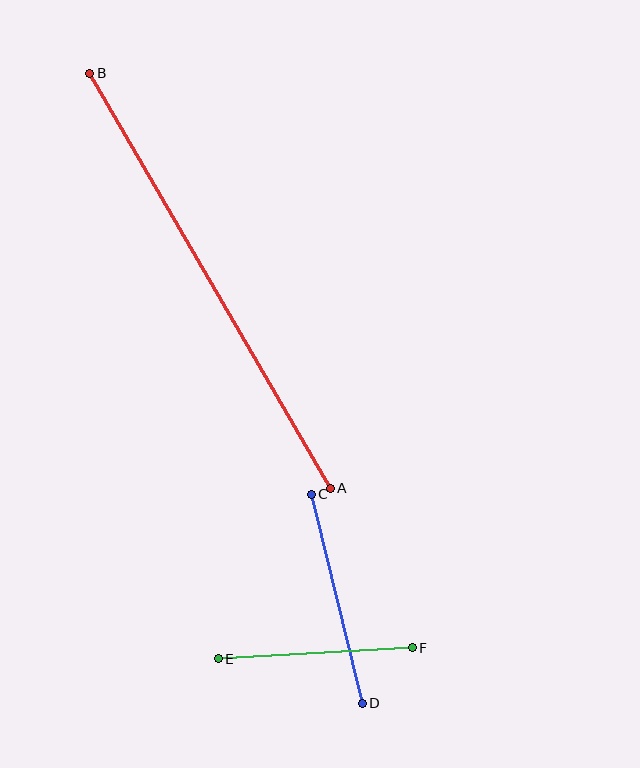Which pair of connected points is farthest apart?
Points A and B are farthest apart.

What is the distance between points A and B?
The distance is approximately 480 pixels.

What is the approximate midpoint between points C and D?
The midpoint is at approximately (337, 599) pixels.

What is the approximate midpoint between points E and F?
The midpoint is at approximately (315, 653) pixels.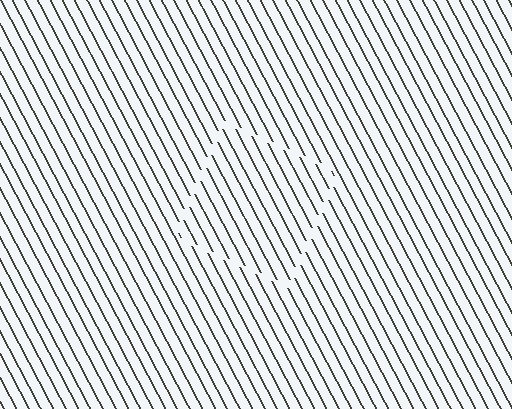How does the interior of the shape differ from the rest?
The interior of the shape contains the same grating, shifted by half a period — the contour is defined by the phase discontinuity where line-ends from the inner and outer gratings abut.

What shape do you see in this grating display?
An illusory square. The interior of the shape contains the same grating, shifted by half a period — the contour is defined by the phase discontinuity where line-ends from the inner and outer gratings abut.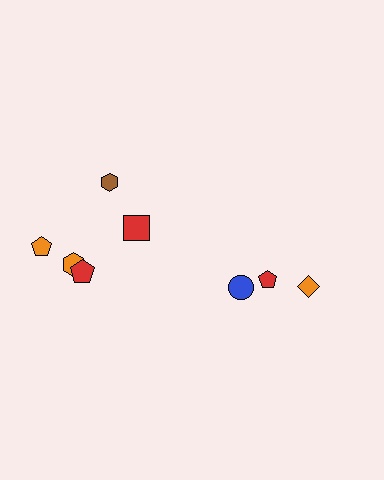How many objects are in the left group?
There are 5 objects.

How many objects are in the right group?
There are 3 objects.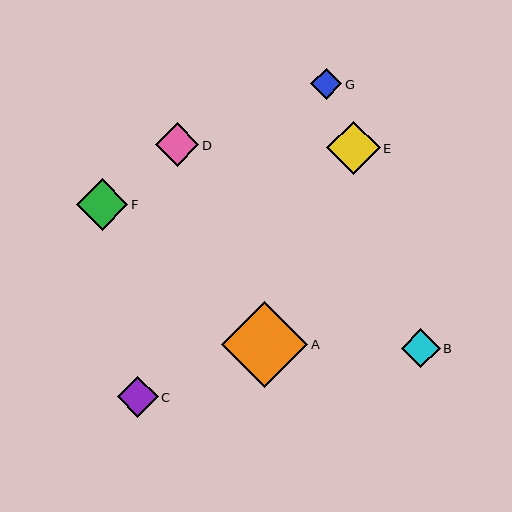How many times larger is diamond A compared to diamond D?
Diamond A is approximately 2.0 times the size of diamond D.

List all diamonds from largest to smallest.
From largest to smallest: A, E, F, D, C, B, G.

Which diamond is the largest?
Diamond A is the largest with a size of approximately 86 pixels.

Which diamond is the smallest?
Diamond G is the smallest with a size of approximately 31 pixels.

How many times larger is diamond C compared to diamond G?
Diamond C is approximately 1.3 times the size of diamond G.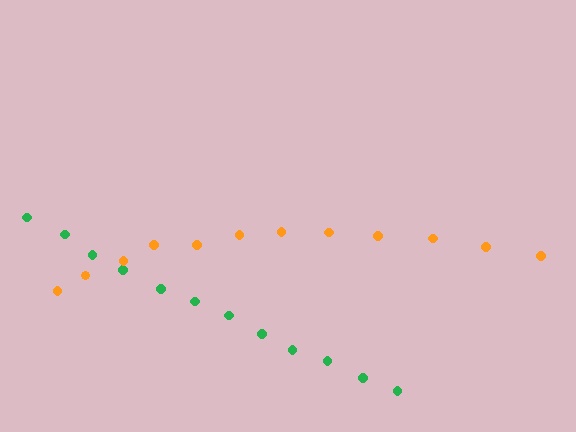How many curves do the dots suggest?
There are 2 distinct paths.